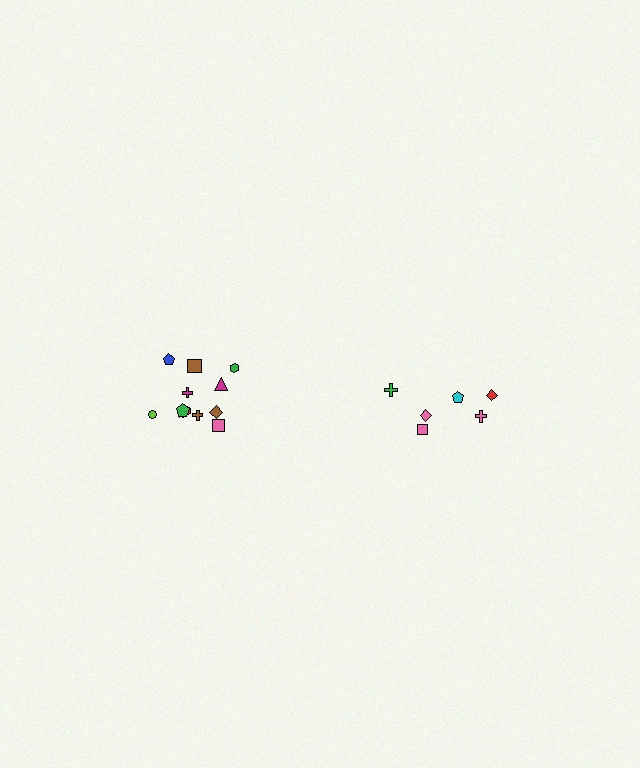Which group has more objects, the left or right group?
The left group.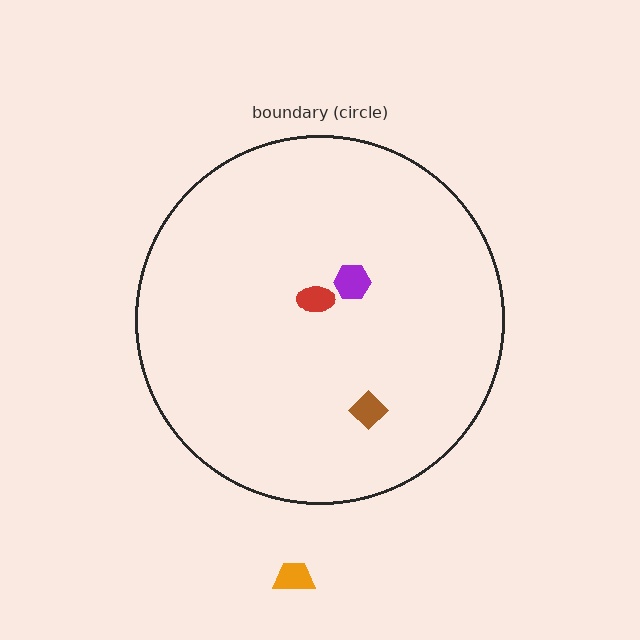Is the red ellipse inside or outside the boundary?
Inside.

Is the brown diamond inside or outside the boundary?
Inside.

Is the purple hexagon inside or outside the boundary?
Inside.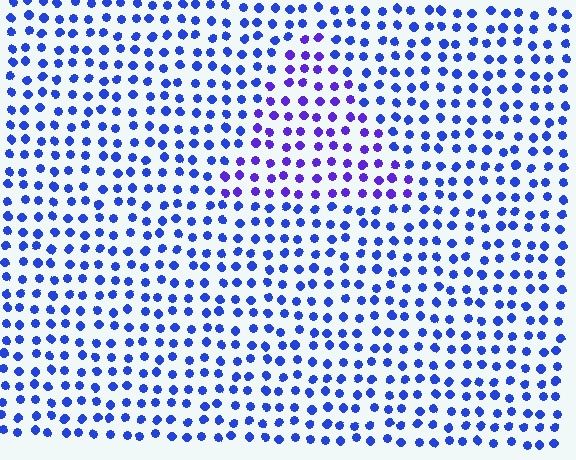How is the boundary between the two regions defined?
The boundary is defined purely by a slight shift in hue (about 29 degrees). Spacing, size, and orientation are identical on both sides.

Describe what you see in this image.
The image is filled with small blue elements in a uniform arrangement. A triangle-shaped region is visible where the elements are tinted to a slightly different hue, forming a subtle color boundary.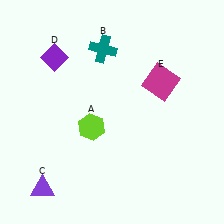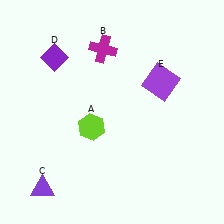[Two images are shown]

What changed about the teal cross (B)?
In Image 1, B is teal. In Image 2, it changed to magenta.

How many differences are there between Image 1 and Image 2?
There are 2 differences between the two images.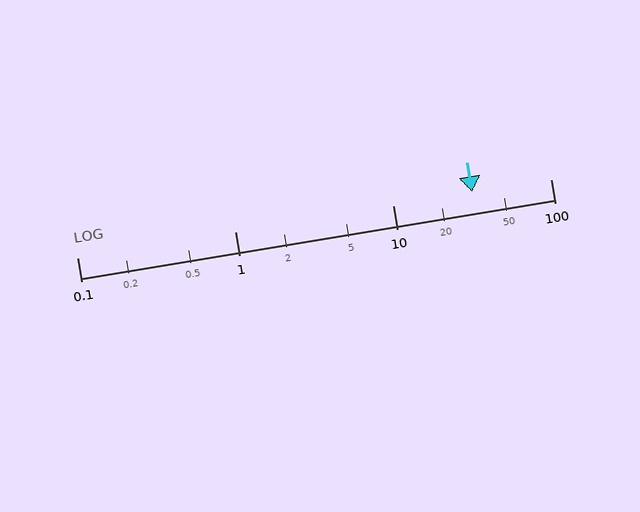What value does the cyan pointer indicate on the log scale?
The pointer indicates approximately 32.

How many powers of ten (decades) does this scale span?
The scale spans 3 decades, from 0.1 to 100.